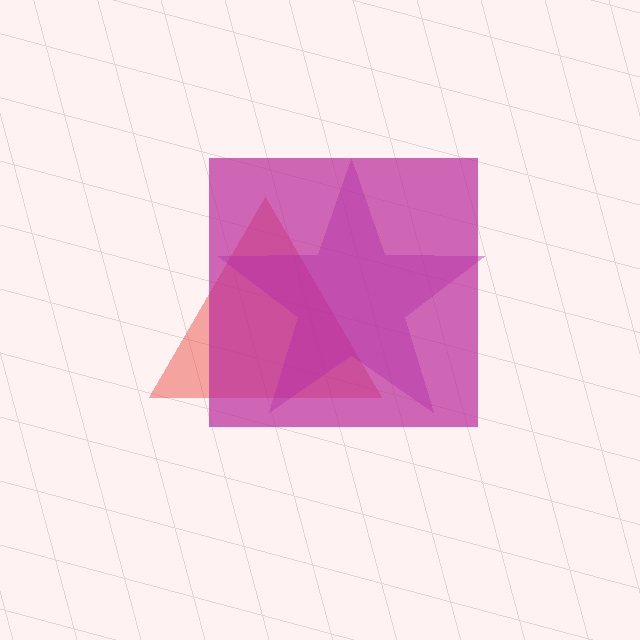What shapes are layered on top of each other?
The layered shapes are: a red triangle, a purple star, a magenta square.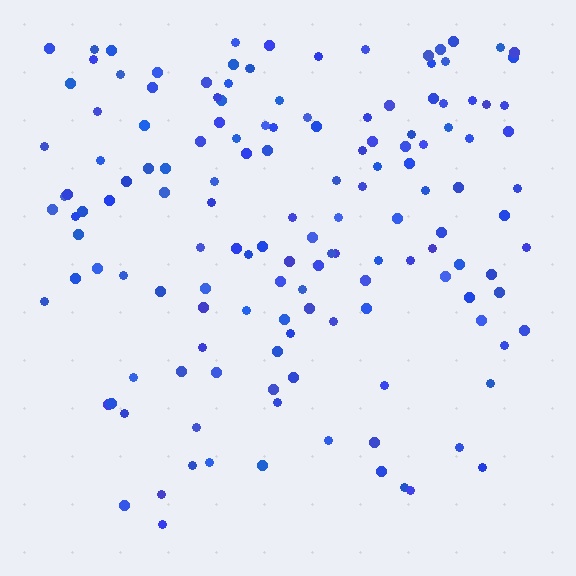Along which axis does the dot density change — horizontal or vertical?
Vertical.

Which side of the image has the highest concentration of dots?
The top.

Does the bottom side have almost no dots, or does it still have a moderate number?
Still a moderate number, just noticeably fewer than the top.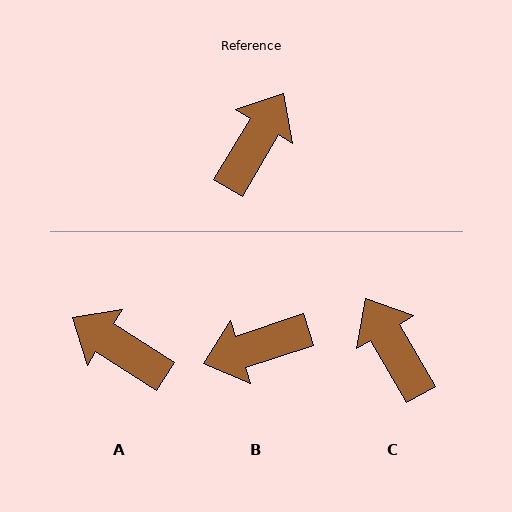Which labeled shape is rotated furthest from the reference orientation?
B, about 138 degrees away.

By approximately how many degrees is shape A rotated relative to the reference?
Approximately 88 degrees counter-clockwise.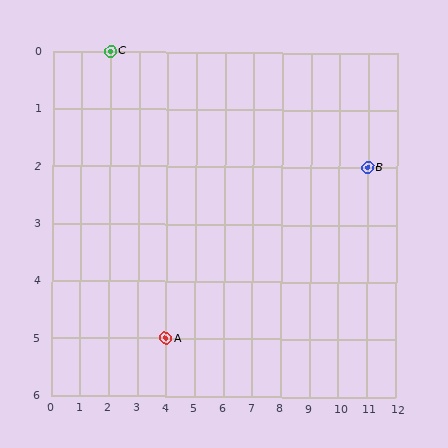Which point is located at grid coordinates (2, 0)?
Point C is at (2, 0).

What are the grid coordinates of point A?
Point A is at grid coordinates (4, 5).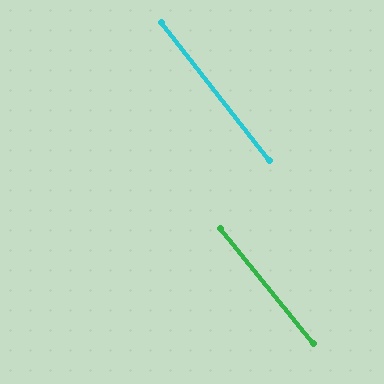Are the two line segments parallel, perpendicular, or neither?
Parallel — their directions differ by only 0.7°.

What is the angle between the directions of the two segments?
Approximately 1 degree.